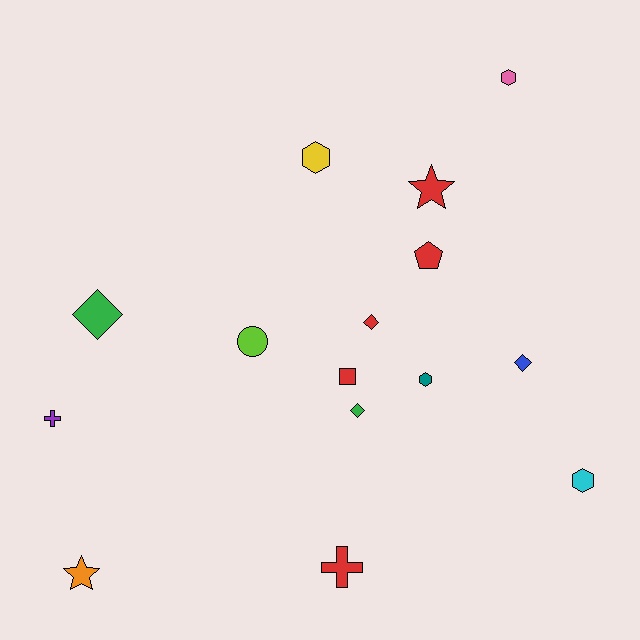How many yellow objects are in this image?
There is 1 yellow object.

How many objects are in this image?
There are 15 objects.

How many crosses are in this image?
There are 2 crosses.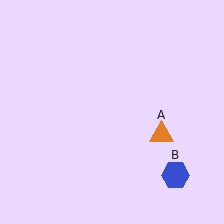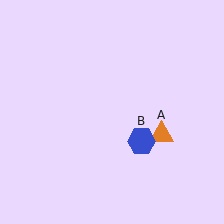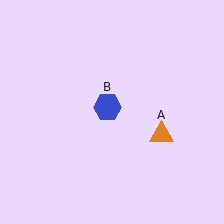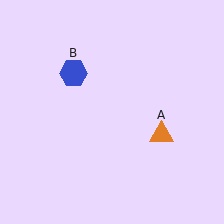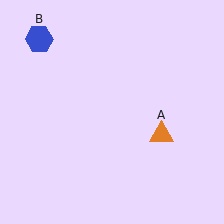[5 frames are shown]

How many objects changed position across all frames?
1 object changed position: blue hexagon (object B).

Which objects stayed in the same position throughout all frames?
Orange triangle (object A) remained stationary.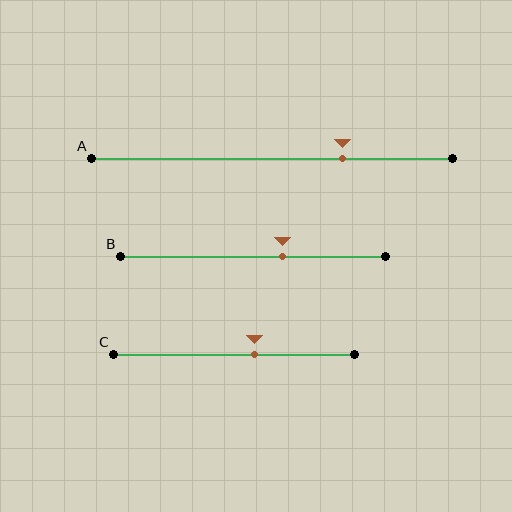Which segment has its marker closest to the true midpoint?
Segment C has its marker closest to the true midpoint.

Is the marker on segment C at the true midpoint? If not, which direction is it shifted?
No, the marker on segment C is shifted to the right by about 8% of the segment length.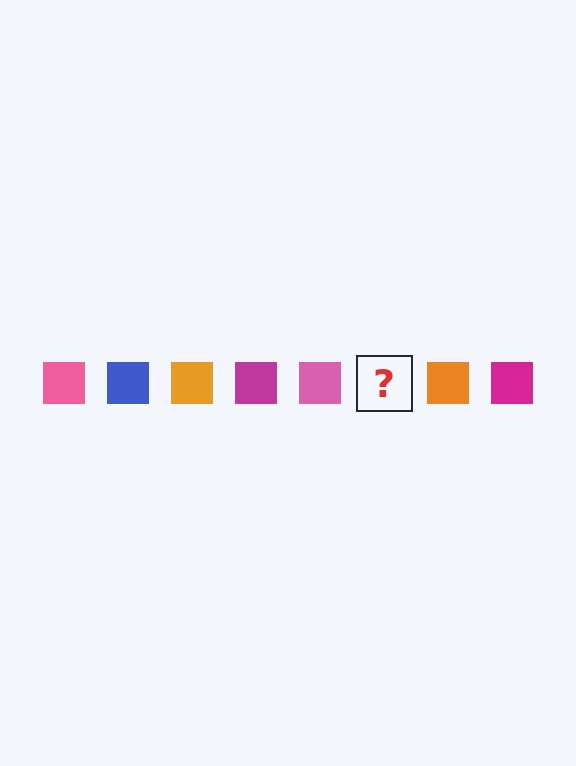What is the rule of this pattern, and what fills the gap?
The rule is that the pattern cycles through pink, blue, orange, magenta squares. The gap should be filled with a blue square.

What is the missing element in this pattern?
The missing element is a blue square.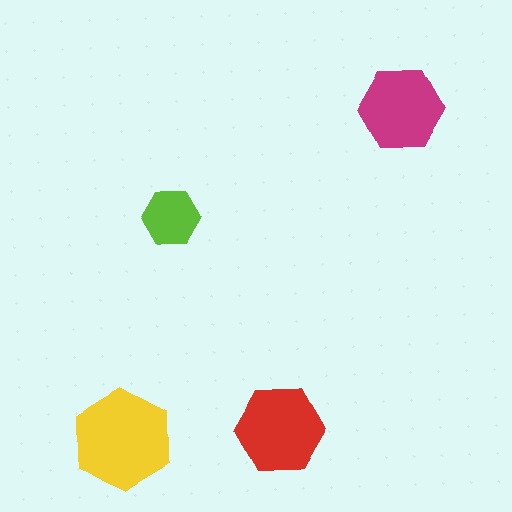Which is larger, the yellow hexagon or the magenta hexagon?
The yellow one.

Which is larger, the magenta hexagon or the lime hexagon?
The magenta one.